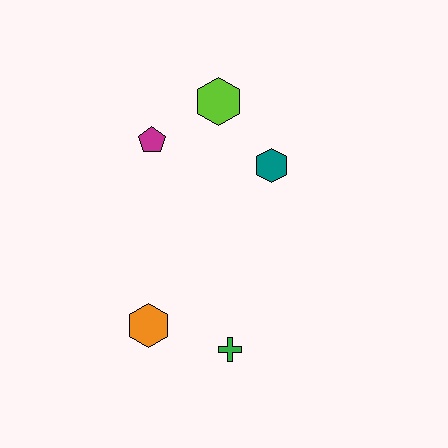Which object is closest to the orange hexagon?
The green cross is closest to the orange hexagon.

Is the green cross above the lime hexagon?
No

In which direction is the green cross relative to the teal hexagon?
The green cross is below the teal hexagon.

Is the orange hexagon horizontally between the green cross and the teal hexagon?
No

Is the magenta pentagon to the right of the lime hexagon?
No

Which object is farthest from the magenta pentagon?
The green cross is farthest from the magenta pentagon.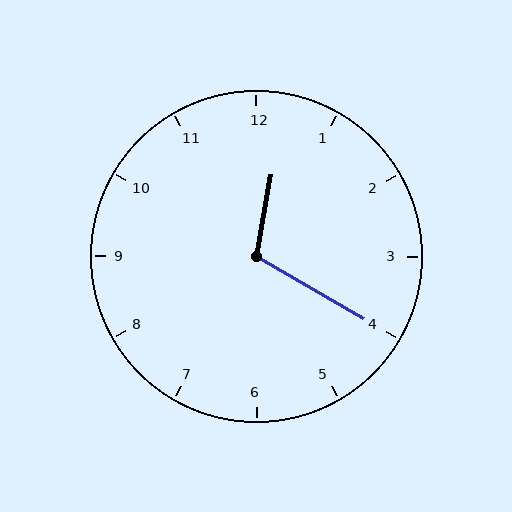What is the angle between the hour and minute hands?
Approximately 110 degrees.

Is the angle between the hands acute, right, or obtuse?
It is obtuse.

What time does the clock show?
12:20.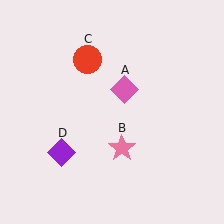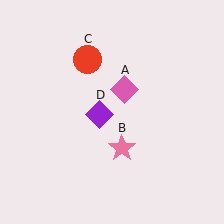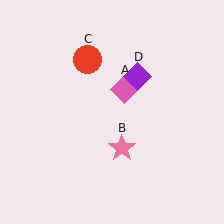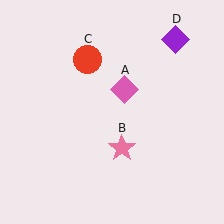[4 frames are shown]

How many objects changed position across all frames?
1 object changed position: purple diamond (object D).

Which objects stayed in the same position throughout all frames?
Pink diamond (object A) and pink star (object B) and red circle (object C) remained stationary.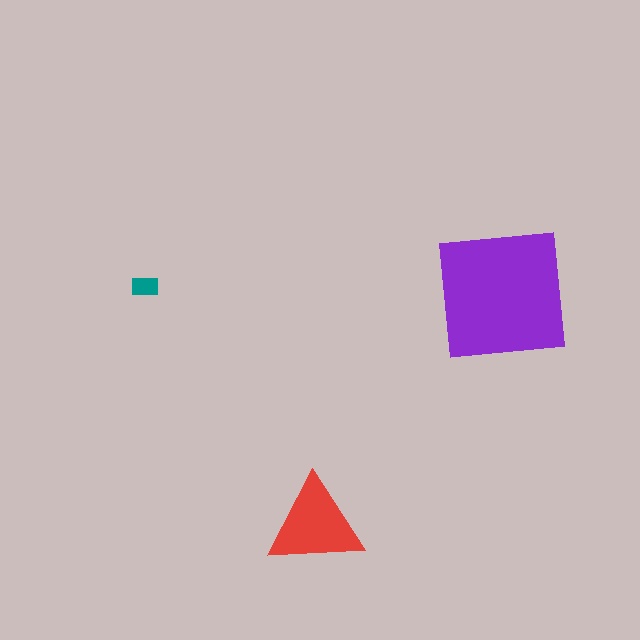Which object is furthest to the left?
The teal rectangle is leftmost.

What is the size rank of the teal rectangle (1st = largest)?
3rd.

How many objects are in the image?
There are 3 objects in the image.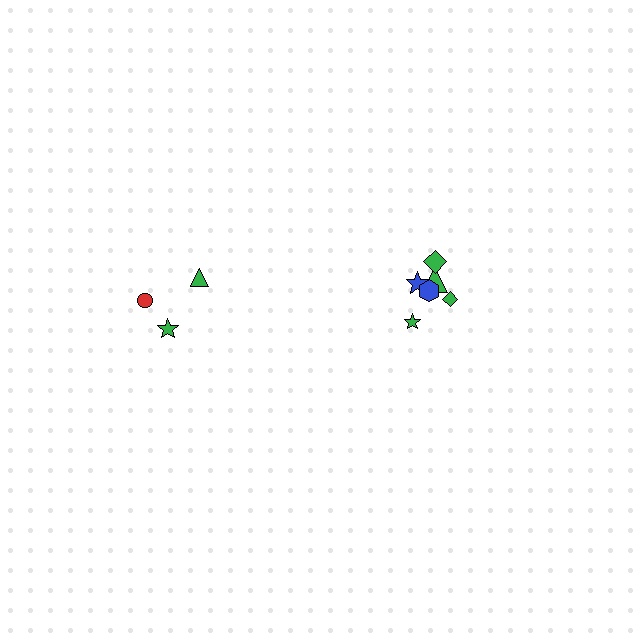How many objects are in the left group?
There are 3 objects.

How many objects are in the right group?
There are 6 objects.